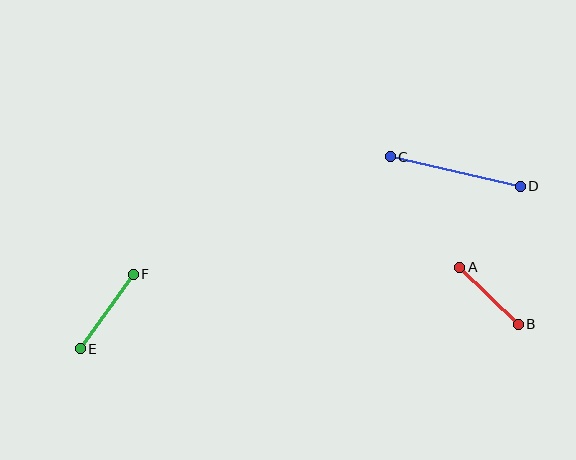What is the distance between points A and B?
The distance is approximately 82 pixels.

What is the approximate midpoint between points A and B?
The midpoint is at approximately (489, 296) pixels.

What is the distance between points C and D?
The distance is approximately 133 pixels.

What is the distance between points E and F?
The distance is approximately 91 pixels.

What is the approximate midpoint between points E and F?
The midpoint is at approximately (107, 312) pixels.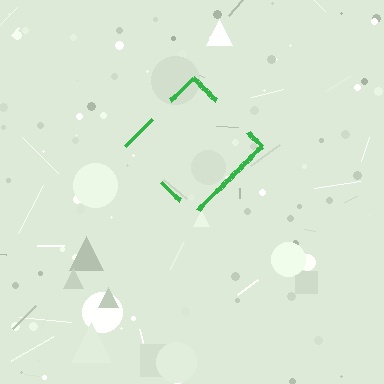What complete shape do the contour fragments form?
The contour fragments form a diamond.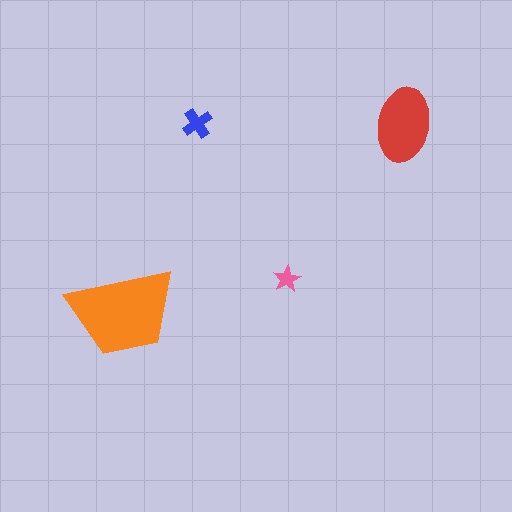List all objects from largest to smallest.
The orange trapezoid, the red ellipse, the blue cross, the pink star.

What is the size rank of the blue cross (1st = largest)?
3rd.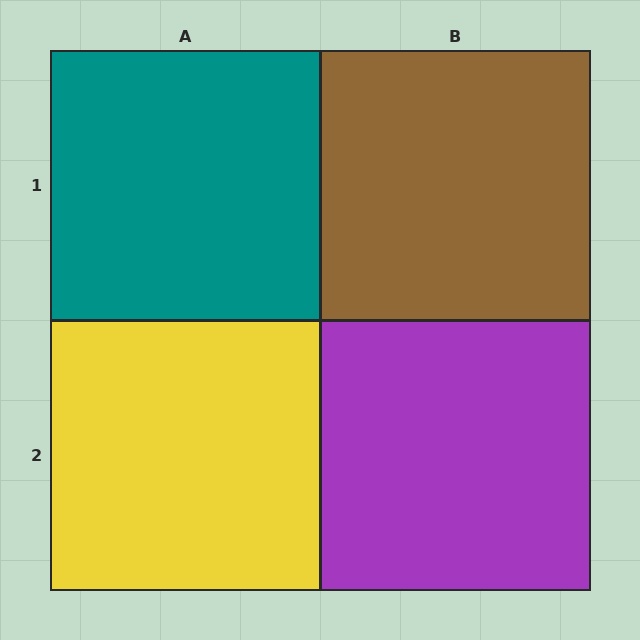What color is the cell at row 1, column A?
Teal.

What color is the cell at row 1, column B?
Brown.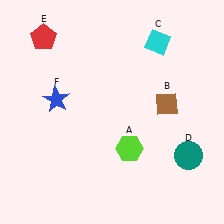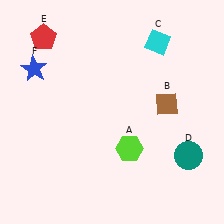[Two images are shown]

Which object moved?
The blue star (F) moved up.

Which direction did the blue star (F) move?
The blue star (F) moved up.